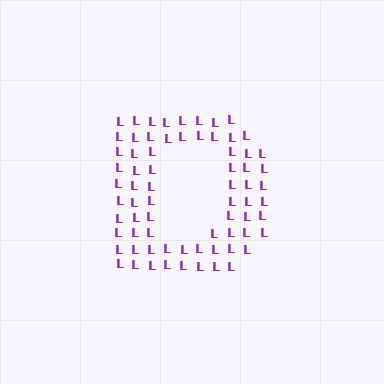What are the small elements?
The small elements are letter L's.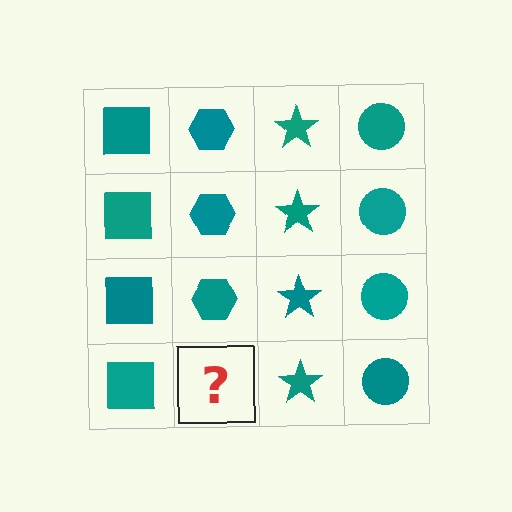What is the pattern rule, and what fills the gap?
The rule is that each column has a consistent shape. The gap should be filled with a teal hexagon.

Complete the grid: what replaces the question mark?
The question mark should be replaced with a teal hexagon.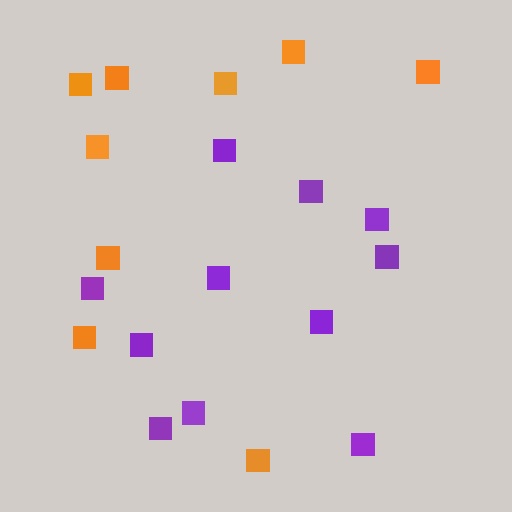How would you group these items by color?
There are 2 groups: one group of purple squares (11) and one group of orange squares (9).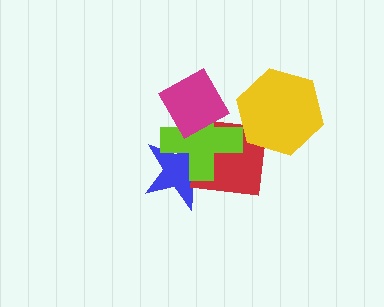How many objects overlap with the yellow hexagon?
1 object overlaps with the yellow hexagon.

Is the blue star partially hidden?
Yes, it is partially covered by another shape.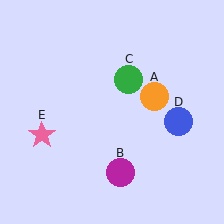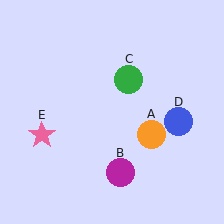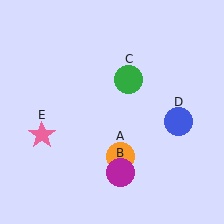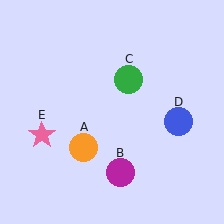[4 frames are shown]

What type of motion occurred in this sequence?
The orange circle (object A) rotated clockwise around the center of the scene.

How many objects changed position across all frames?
1 object changed position: orange circle (object A).